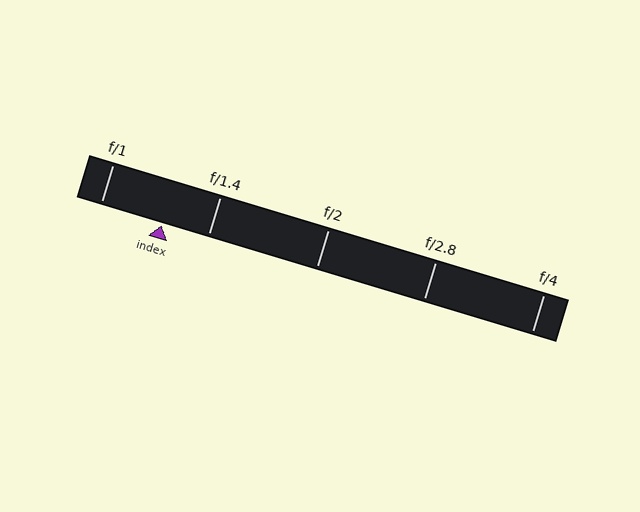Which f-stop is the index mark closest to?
The index mark is closest to f/1.4.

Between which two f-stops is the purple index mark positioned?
The index mark is between f/1 and f/1.4.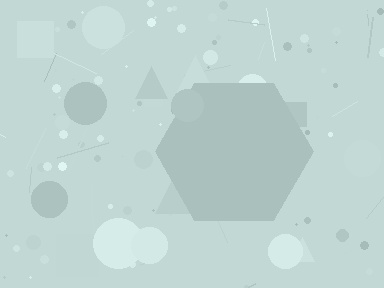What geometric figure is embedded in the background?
A hexagon is embedded in the background.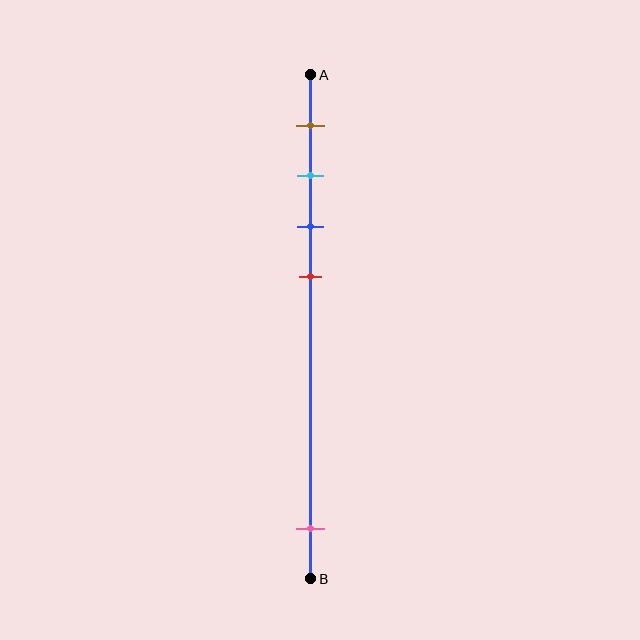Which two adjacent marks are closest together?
The cyan and blue marks are the closest adjacent pair.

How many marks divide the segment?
There are 5 marks dividing the segment.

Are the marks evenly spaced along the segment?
No, the marks are not evenly spaced.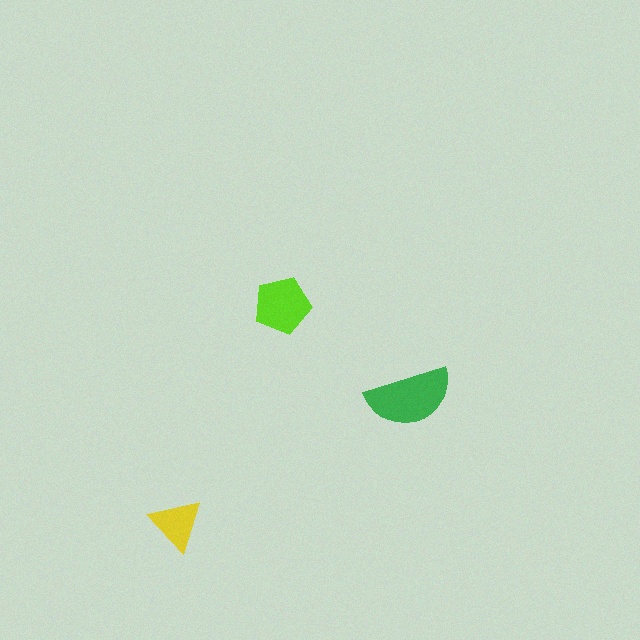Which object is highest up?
The lime pentagon is topmost.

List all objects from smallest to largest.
The yellow triangle, the lime pentagon, the green semicircle.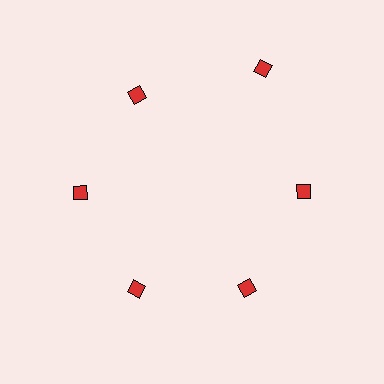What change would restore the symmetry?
The symmetry would be restored by moving it inward, back onto the ring so that all 6 diamonds sit at equal angles and equal distance from the center.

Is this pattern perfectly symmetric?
No. The 6 red diamonds are arranged in a ring, but one element near the 1 o'clock position is pushed outward from the center, breaking the 6-fold rotational symmetry.